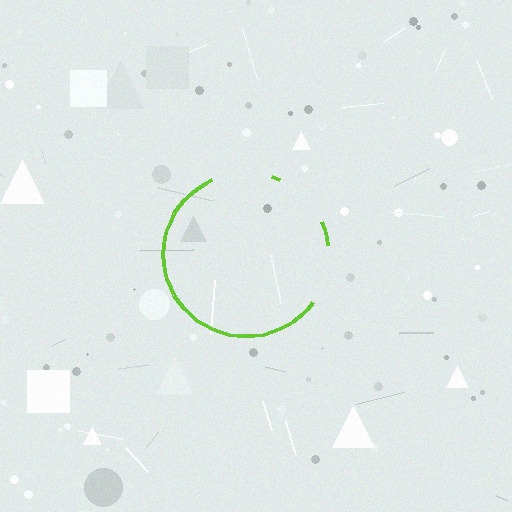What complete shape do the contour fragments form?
The contour fragments form a circle.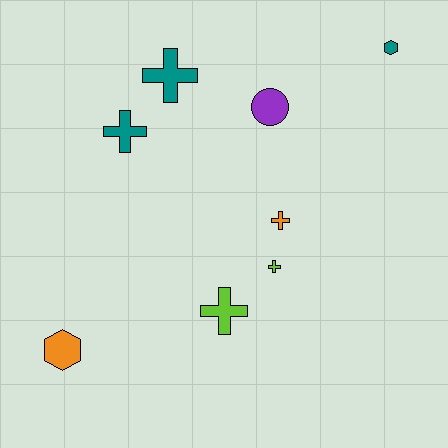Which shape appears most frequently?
Cross, with 5 objects.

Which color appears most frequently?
Teal, with 3 objects.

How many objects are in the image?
There are 8 objects.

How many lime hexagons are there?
There are no lime hexagons.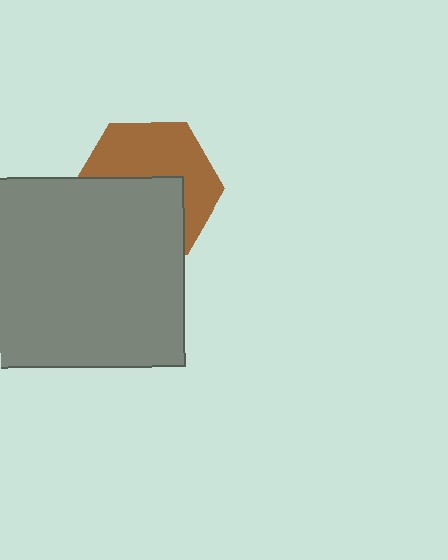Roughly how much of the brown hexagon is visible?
About half of it is visible (roughly 50%).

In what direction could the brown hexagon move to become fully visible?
The brown hexagon could move up. That would shift it out from behind the gray rectangle entirely.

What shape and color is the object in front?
The object in front is a gray rectangle.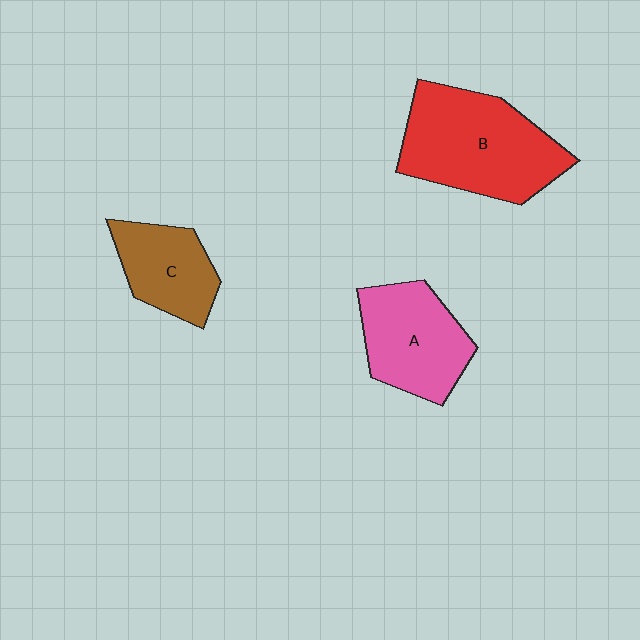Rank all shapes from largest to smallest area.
From largest to smallest: B (red), A (pink), C (brown).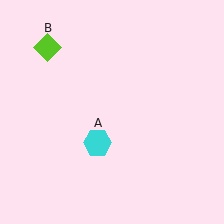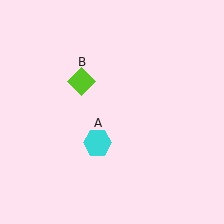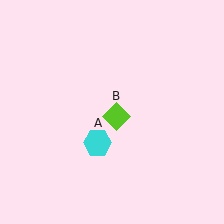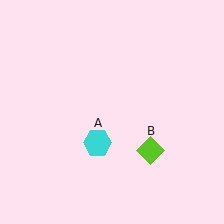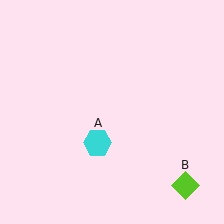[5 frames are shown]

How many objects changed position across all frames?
1 object changed position: lime diamond (object B).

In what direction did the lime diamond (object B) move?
The lime diamond (object B) moved down and to the right.